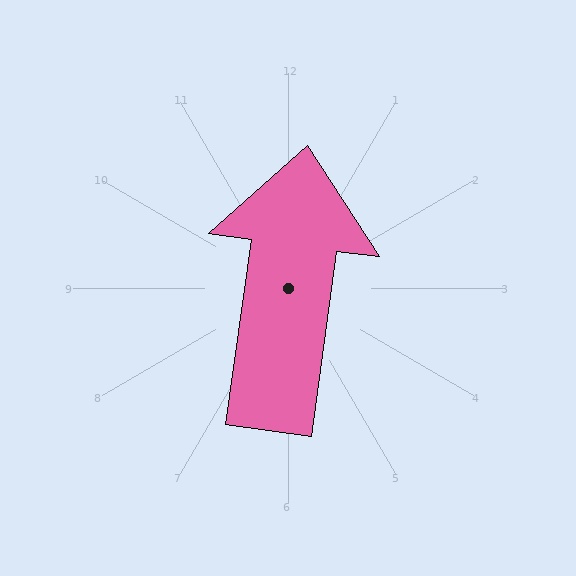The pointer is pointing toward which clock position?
Roughly 12 o'clock.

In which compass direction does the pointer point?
North.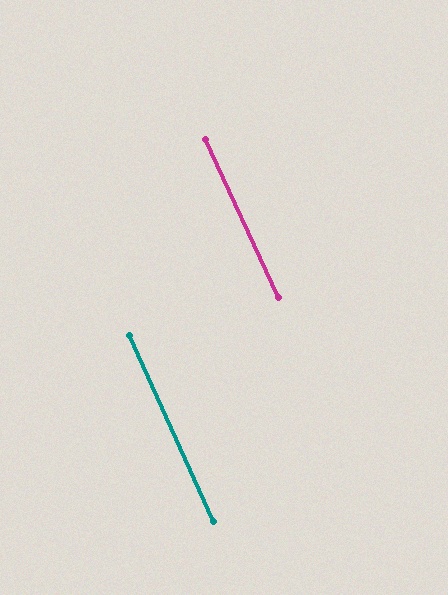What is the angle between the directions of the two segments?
Approximately 1 degree.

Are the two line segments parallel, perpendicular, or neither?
Parallel — their directions differ by only 0.5°.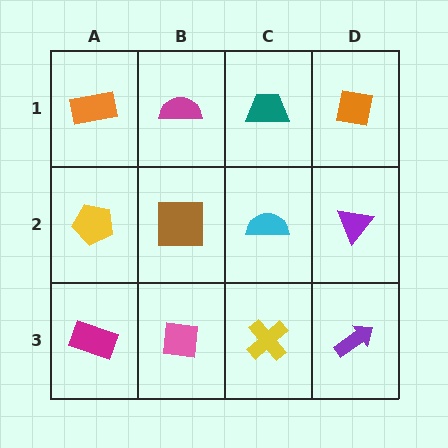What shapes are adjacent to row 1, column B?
A brown square (row 2, column B), an orange rectangle (row 1, column A), a teal trapezoid (row 1, column C).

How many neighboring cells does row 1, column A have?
2.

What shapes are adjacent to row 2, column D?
An orange square (row 1, column D), a purple arrow (row 3, column D), a cyan semicircle (row 2, column C).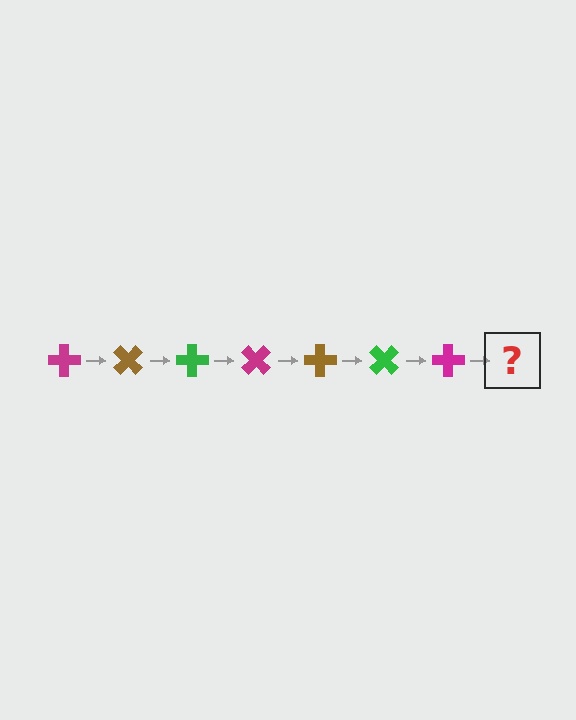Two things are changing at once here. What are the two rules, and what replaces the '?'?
The two rules are that it rotates 45 degrees each step and the color cycles through magenta, brown, and green. The '?' should be a brown cross, rotated 315 degrees from the start.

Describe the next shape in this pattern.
It should be a brown cross, rotated 315 degrees from the start.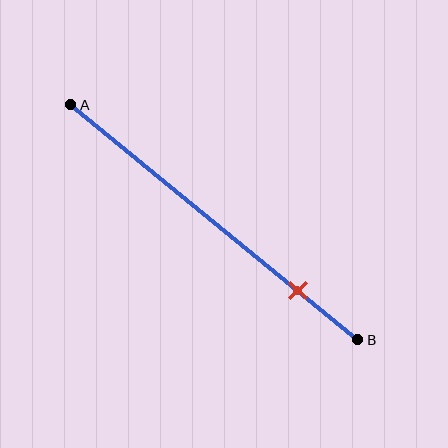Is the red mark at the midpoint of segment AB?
No, the mark is at about 80% from A, not at the 50% midpoint.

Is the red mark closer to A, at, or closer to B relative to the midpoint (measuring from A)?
The red mark is closer to point B than the midpoint of segment AB.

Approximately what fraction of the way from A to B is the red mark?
The red mark is approximately 80% of the way from A to B.